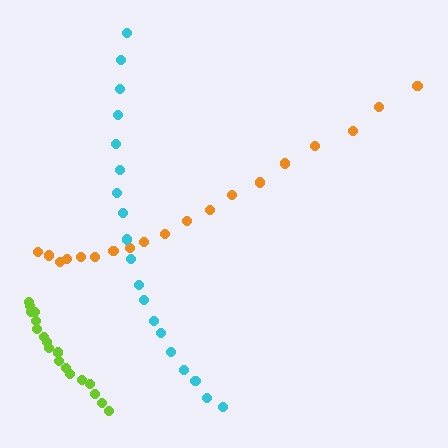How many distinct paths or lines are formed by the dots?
There are 3 distinct paths.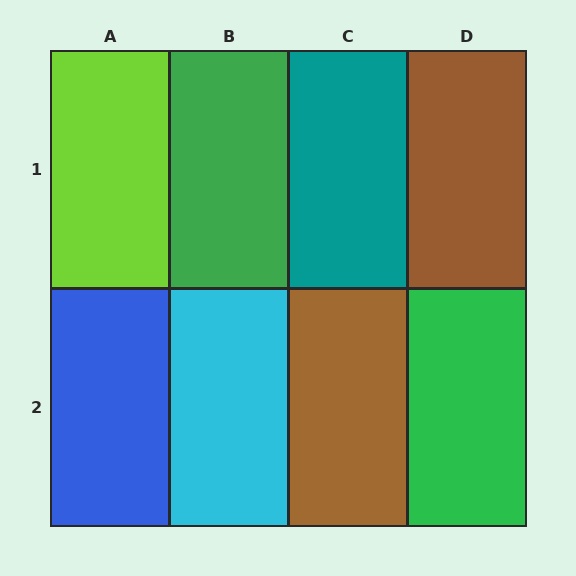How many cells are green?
2 cells are green.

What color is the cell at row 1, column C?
Teal.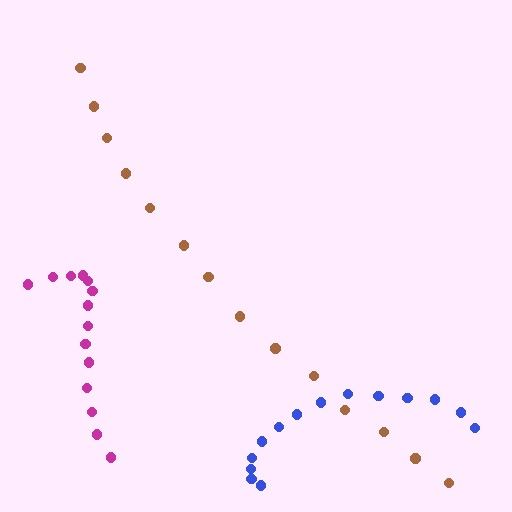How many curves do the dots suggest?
There are 3 distinct paths.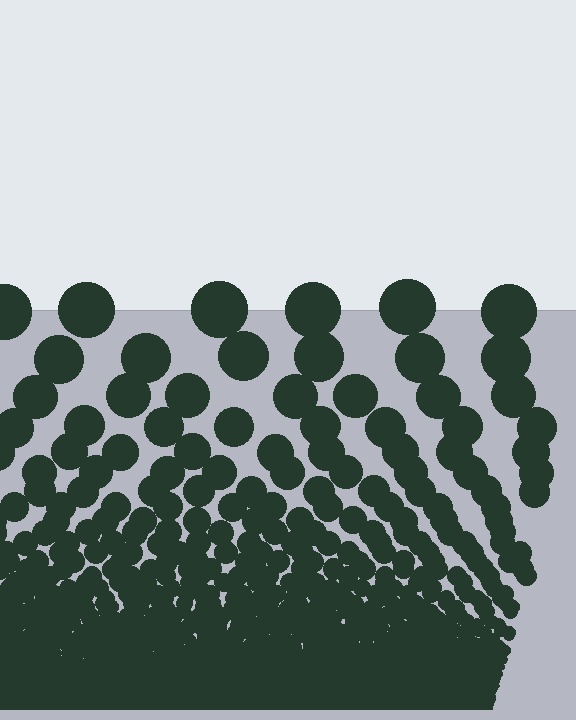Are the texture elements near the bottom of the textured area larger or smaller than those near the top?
Smaller. The gradient is inverted — elements near the bottom are smaller and denser.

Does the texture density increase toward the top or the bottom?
Density increases toward the bottom.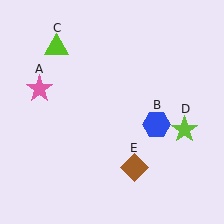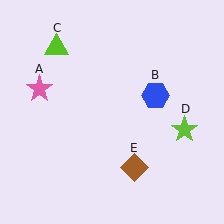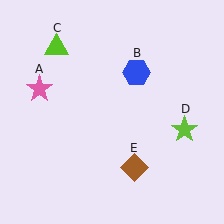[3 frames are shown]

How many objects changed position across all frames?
1 object changed position: blue hexagon (object B).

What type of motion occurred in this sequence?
The blue hexagon (object B) rotated counterclockwise around the center of the scene.